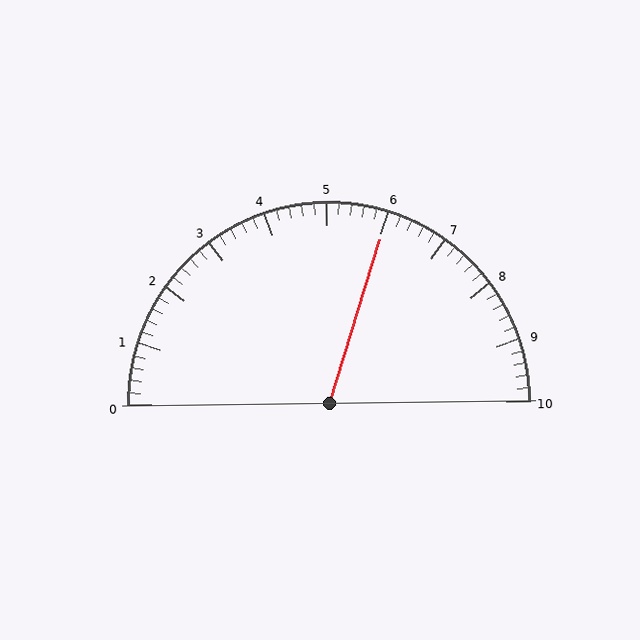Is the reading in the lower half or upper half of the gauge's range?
The reading is in the upper half of the range (0 to 10).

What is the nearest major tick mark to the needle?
The nearest major tick mark is 6.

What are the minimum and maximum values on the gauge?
The gauge ranges from 0 to 10.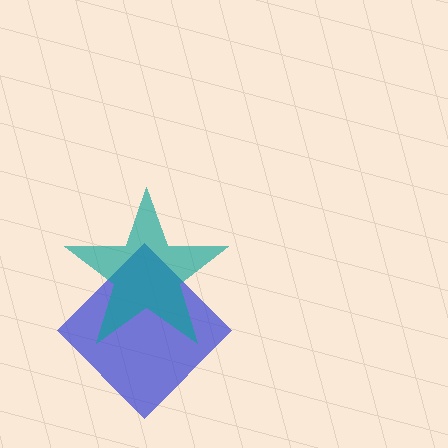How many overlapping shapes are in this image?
There are 2 overlapping shapes in the image.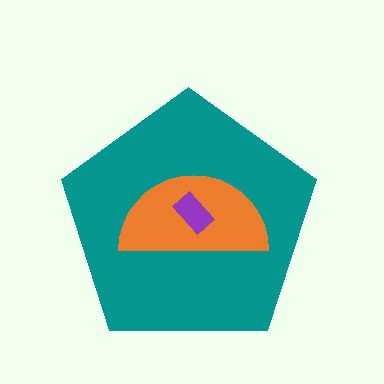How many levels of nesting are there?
3.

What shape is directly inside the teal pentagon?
The orange semicircle.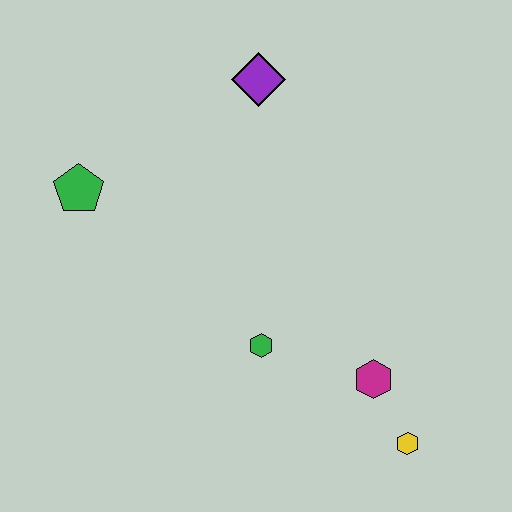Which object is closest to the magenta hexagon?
The yellow hexagon is closest to the magenta hexagon.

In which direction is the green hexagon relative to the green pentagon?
The green hexagon is to the right of the green pentagon.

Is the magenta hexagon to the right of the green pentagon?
Yes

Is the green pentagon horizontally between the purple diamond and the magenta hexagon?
No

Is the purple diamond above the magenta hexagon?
Yes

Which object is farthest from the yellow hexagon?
The green pentagon is farthest from the yellow hexagon.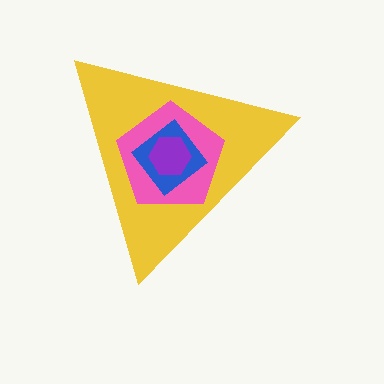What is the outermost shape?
The yellow triangle.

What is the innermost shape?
The purple hexagon.